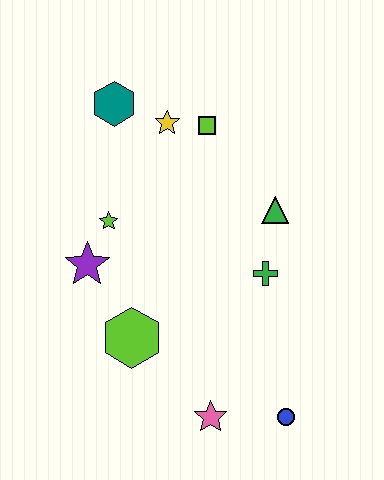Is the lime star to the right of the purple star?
Yes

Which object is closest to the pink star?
The blue circle is closest to the pink star.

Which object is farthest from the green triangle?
The pink star is farthest from the green triangle.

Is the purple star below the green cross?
No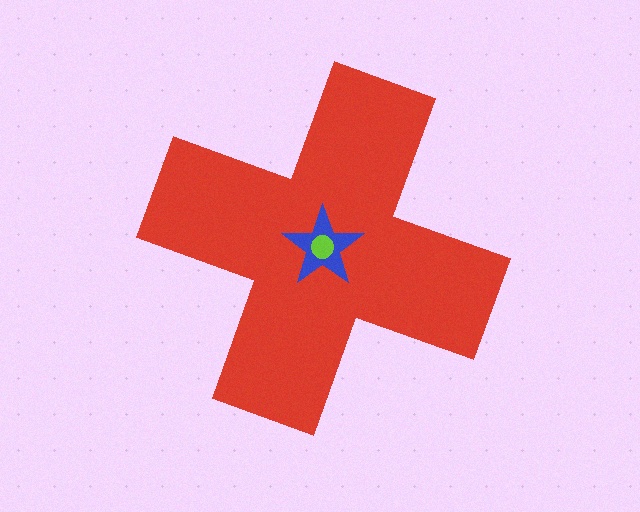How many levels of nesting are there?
3.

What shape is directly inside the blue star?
The lime circle.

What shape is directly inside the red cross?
The blue star.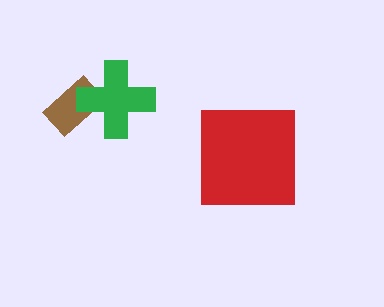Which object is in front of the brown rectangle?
The green cross is in front of the brown rectangle.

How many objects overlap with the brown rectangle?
1 object overlaps with the brown rectangle.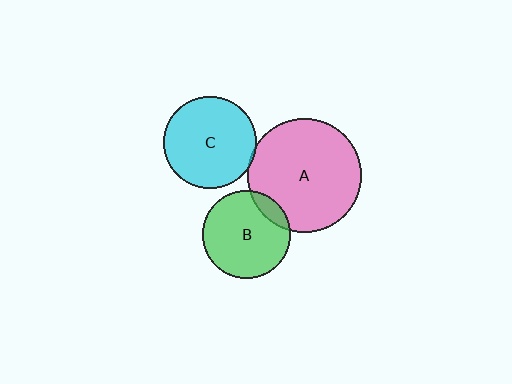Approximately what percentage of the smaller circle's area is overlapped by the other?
Approximately 5%.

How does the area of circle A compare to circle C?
Approximately 1.5 times.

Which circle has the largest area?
Circle A (pink).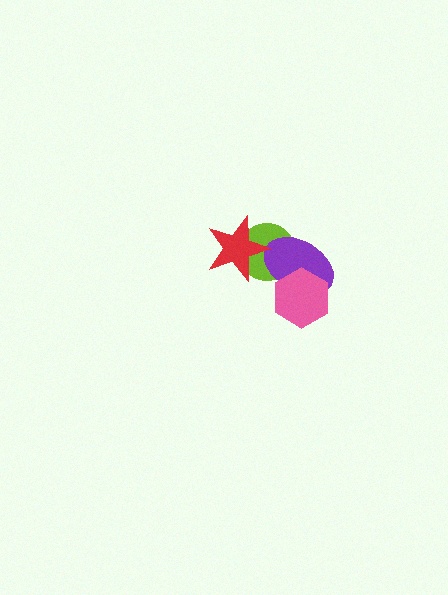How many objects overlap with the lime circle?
2 objects overlap with the lime circle.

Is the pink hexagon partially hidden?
No, no other shape covers it.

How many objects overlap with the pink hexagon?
1 object overlaps with the pink hexagon.